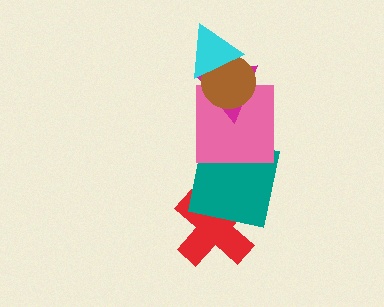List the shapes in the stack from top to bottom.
From top to bottom: the cyan triangle, the brown circle, the magenta triangle, the pink square, the teal square, the red cross.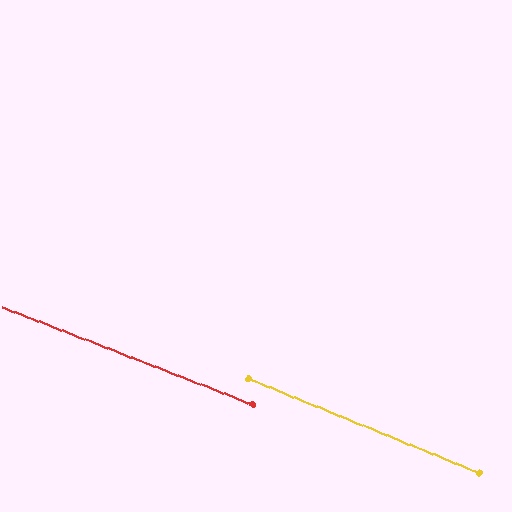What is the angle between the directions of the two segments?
Approximately 1 degree.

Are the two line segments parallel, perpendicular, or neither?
Parallel — their directions differ by only 1.2°.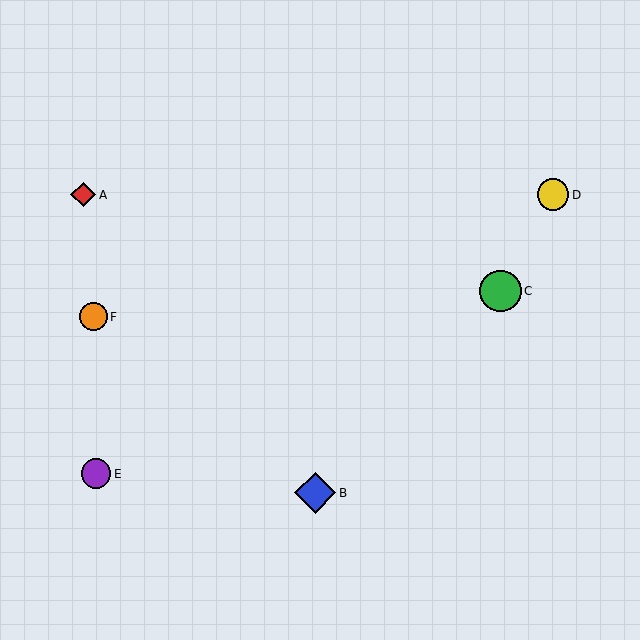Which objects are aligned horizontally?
Objects A, D are aligned horizontally.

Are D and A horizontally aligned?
Yes, both are at y≈195.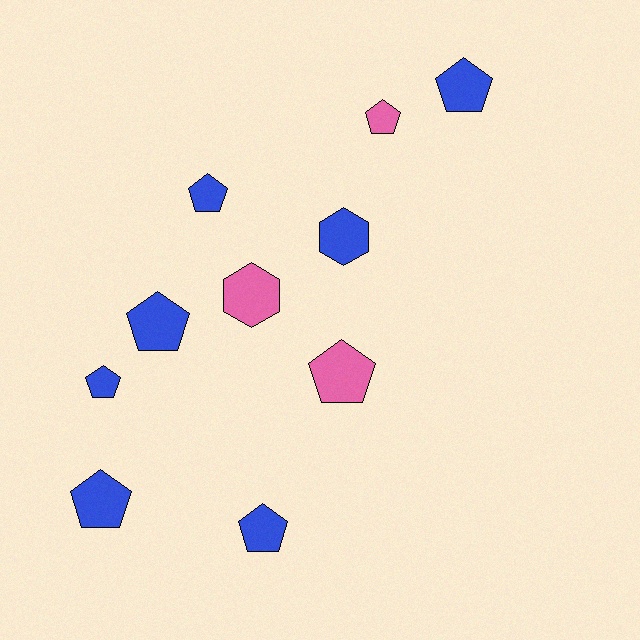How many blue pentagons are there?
There are 6 blue pentagons.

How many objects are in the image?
There are 10 objects.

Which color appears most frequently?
Blue, with 7 objects.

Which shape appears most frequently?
Pentagon, with 8 objects.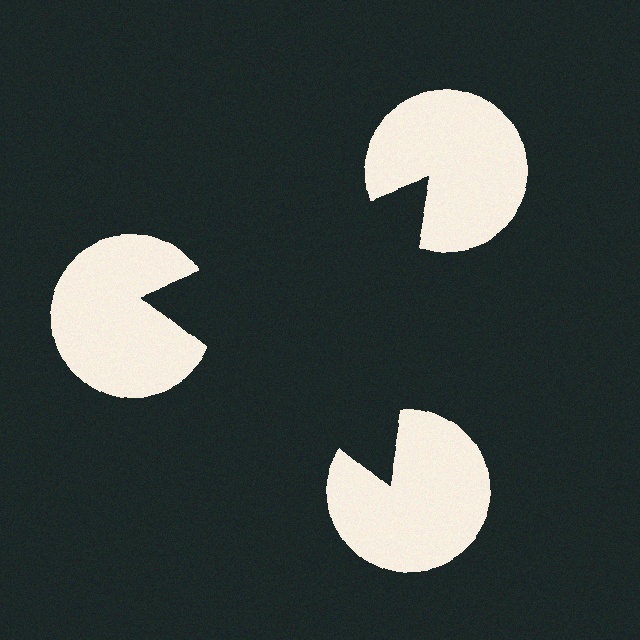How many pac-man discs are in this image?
There are 3 — one at each vertex of the illusory triangle.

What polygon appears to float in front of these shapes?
An illusory triangle — its edges are inferred from the aligned wedge cuts in the pac-man discs, not physically drawn.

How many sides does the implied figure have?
3 sides.